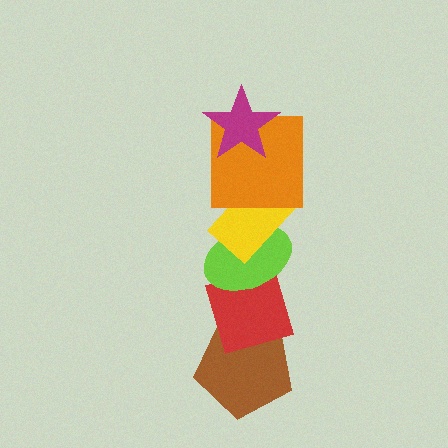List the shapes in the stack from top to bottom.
From top to bottom: the magenta star, the orange square, the yellow rectangle, the lime ellipse, the red diamond, the brown pentagon.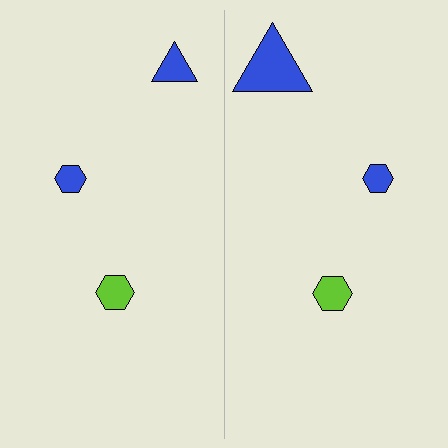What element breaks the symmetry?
The blue triangle on the right side has a different size than its mirror counterpart.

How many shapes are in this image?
There are 6 shapes in this image.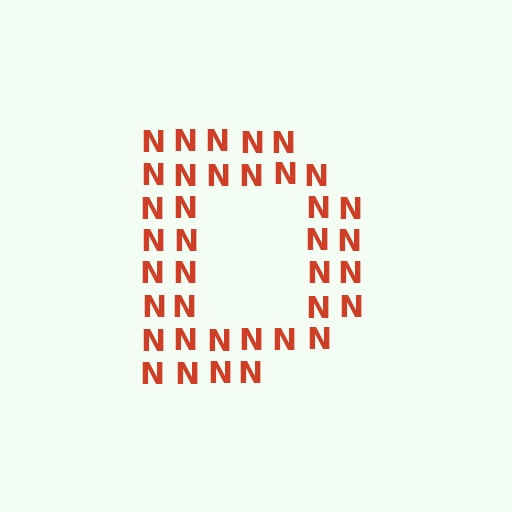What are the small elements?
The small elements are letter N's.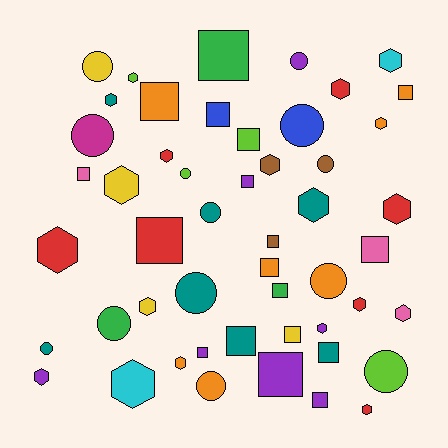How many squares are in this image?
There are 18 squares.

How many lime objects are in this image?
There are 4 lime objects.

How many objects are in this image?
There are 50 objects.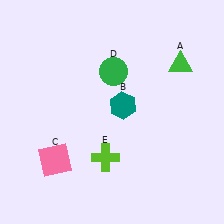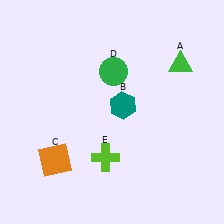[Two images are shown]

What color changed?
The square (C) changed from pink in Image 1 to orange in Image 2.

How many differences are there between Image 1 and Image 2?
There is 1 difference between the two images.